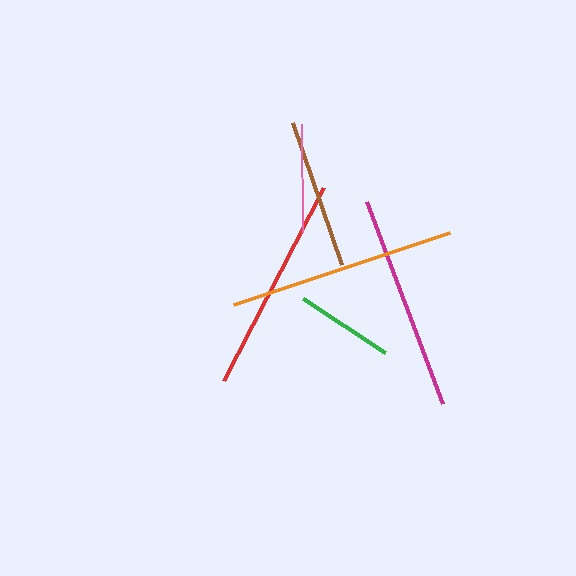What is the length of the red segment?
The red segment is approximately 217 pixels long.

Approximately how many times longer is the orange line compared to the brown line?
The orange line is approximately 1.5 times the length of the brown line.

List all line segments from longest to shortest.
From longest to shortest: orange, red, magenta, brown, pink, green.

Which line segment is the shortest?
The green line is the shortest at approximately 98 pixels.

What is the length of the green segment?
The green segment is approximately 98 pixels long.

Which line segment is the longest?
The orange line is the longest at approximately 228 pixels.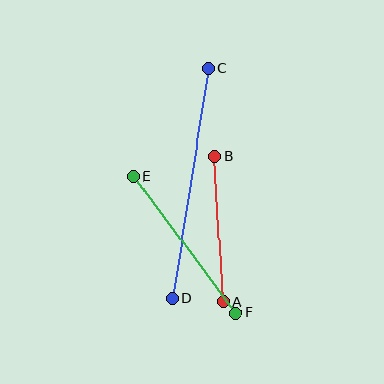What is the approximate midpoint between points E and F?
The midpoint is at approximately (185, 244) pixels.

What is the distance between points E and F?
The distance is approximately 171 pixels.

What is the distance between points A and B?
The distance is approximately 145 pixels.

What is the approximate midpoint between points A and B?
The midpoint is at approximately (219, 229) pixels.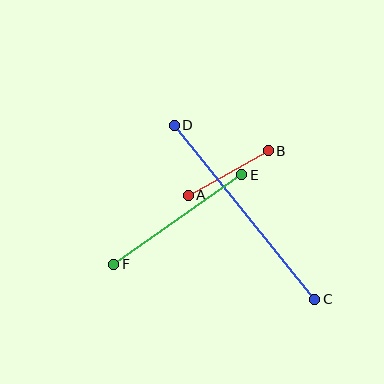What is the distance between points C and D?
The distance is approximately 224 pixels.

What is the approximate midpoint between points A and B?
The midpoint is at approximately (228, 173) pixels.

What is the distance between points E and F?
The distance is approximately 156 pixels.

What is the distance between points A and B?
The distance is approximately 92 pixels.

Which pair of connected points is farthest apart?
Points C and D are farthest apart.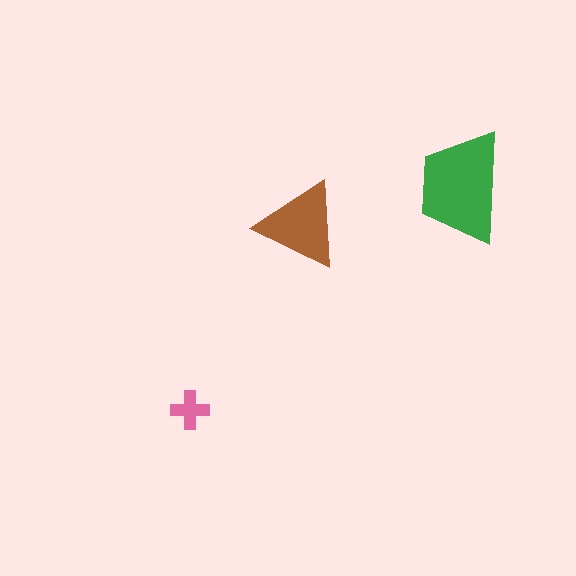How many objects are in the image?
There are 3 objects in the image.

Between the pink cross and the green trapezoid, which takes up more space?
The green trapezoid.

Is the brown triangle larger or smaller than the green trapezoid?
Smaller.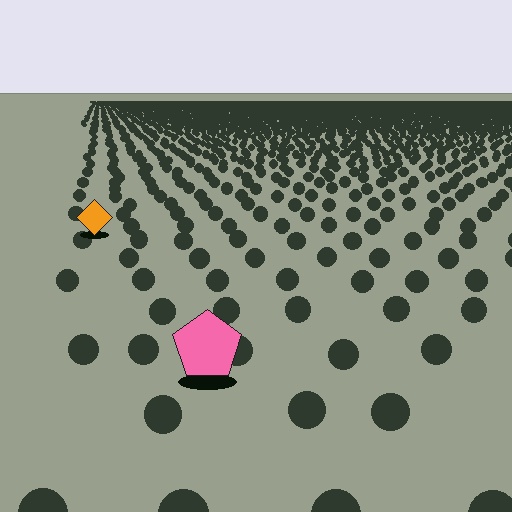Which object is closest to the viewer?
The pink pentagon is closest. The texture marks near it are larger and more spread out.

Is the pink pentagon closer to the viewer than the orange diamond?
Yes. The pink pentagon is closer — you can tell from the texture gradient: the ground texture is coarser near it.